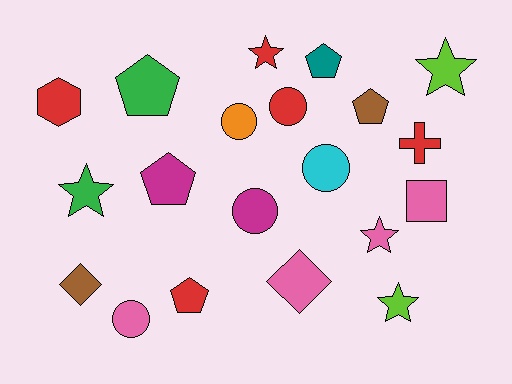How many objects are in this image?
There are 20 objects.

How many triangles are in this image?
There are no triangles.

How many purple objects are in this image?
There are no purple objects.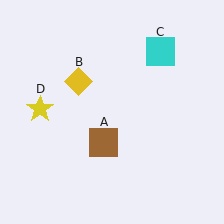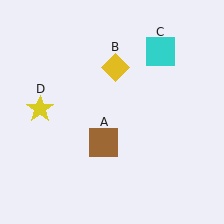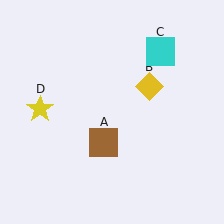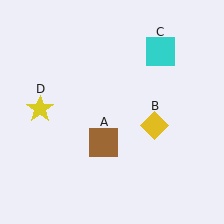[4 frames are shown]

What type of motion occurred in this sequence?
The yellow diamond (object B) rotated clockwise around the center of the scene.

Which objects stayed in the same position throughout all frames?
Brown square (object A) and cyan square (object C) and yellow star (object D) remained stationary.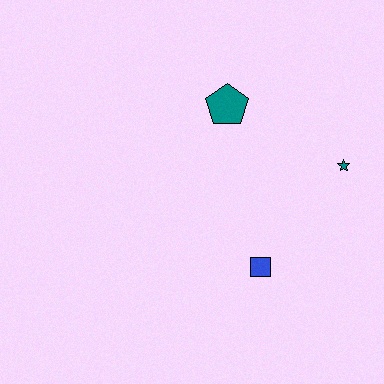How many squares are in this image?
There is 1 square.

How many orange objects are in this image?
There are no orange objects.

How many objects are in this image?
There are 3 objects.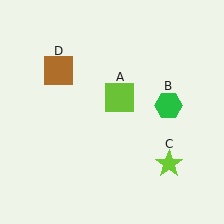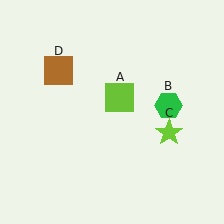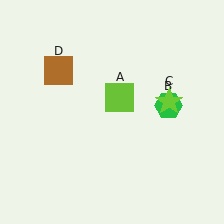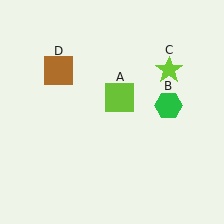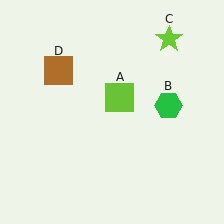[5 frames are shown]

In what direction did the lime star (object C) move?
The lime star (object C) moved up.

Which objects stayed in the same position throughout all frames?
Lime square (object A) and green hexagon (object B) and brown square (object D) remained stationary.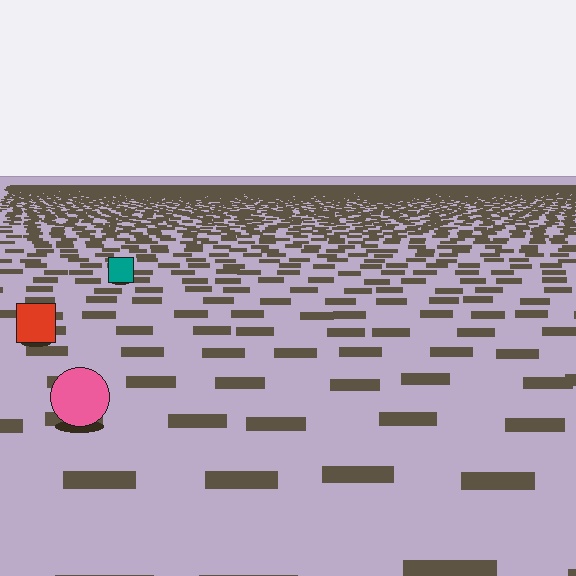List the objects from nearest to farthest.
From nearest to farthest: the pink circle, the red square, the teal square.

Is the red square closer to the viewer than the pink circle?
No. The pink circle is closer — you can tell from the texture gradient: the ground texture is coarser near it.